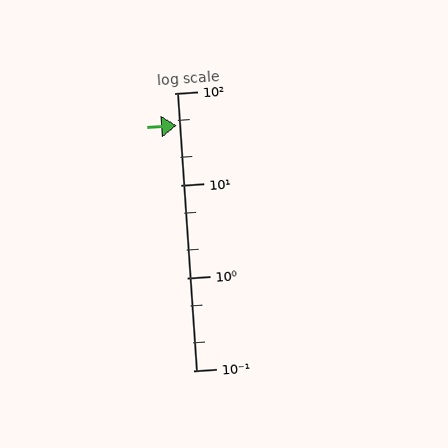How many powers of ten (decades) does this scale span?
The scale spans 3 decades, from 0.1 to 100.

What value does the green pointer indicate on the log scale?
The pointer indicates approximately 45.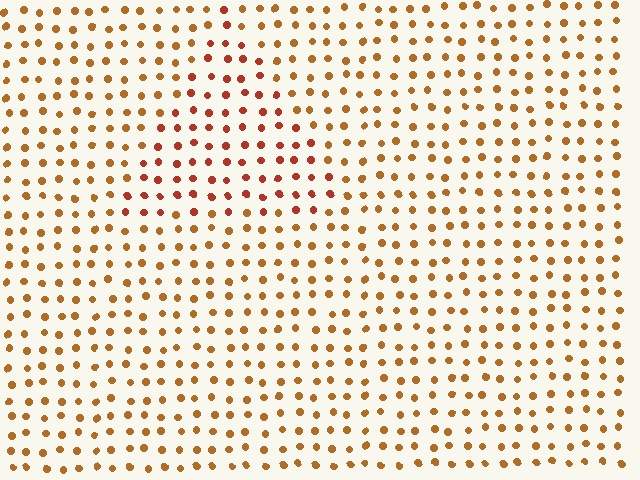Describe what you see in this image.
The image is filled with small brown elements in a uniform arrangement. A triangle-shaped region is visible where the elements are tinted to a slightly different hue, forming a subtle color boundary.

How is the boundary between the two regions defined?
The boundary is defined purely by a slight shift in hue (about 25 degrees). Spacing, size, and orientation are identical on both sides.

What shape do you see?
I see a triangle.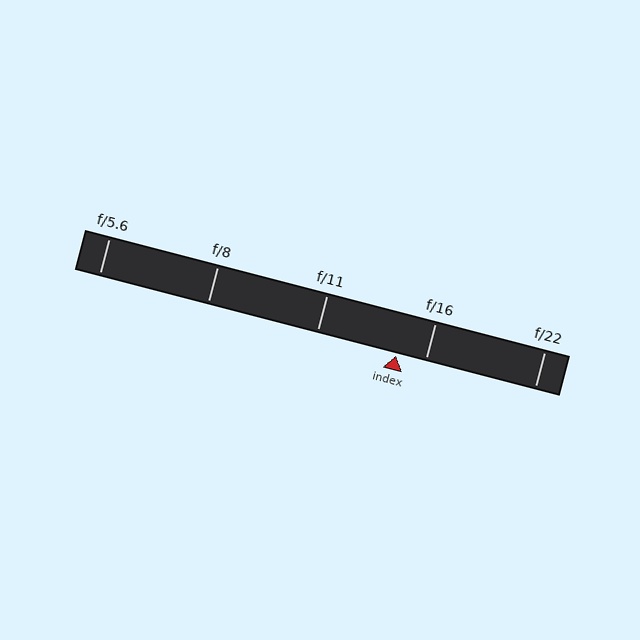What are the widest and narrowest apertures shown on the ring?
The widest aperture shown is f/5.6 and the narrowest is f/22.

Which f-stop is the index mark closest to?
The index mark is closest to f/16.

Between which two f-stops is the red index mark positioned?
The index mark is between f/11 and f/16.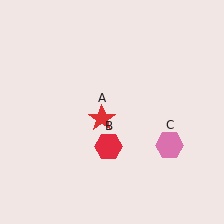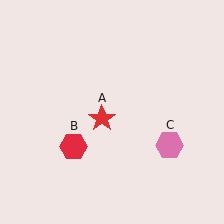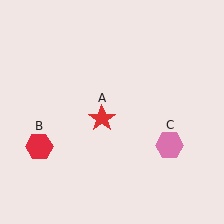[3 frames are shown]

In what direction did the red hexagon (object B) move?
The red hexagon (object B) moved left.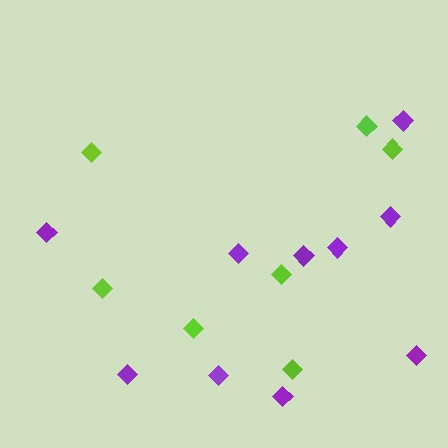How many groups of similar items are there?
There are 2 groups: one group of lime diamonds (7) and one group of purple diamonds (10).